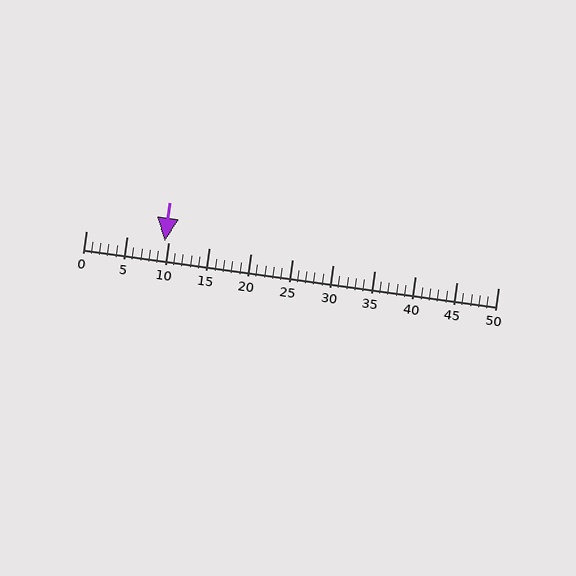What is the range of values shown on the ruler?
The ruler shows values from 0 to 50.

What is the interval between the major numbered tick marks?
The major tick marks are spaced 5 units apart.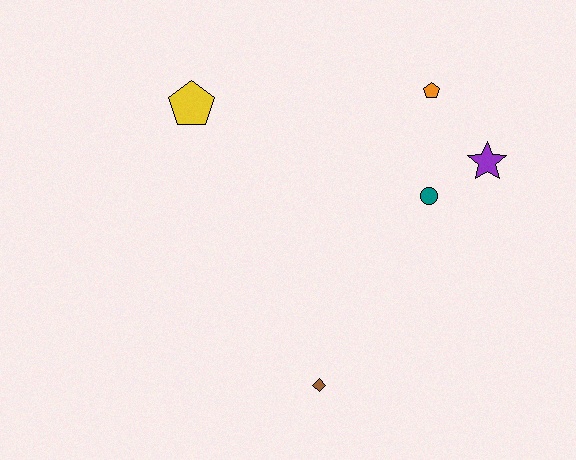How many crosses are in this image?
There are no crosses.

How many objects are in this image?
There are 5 objects.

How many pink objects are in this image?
There are no pink objects.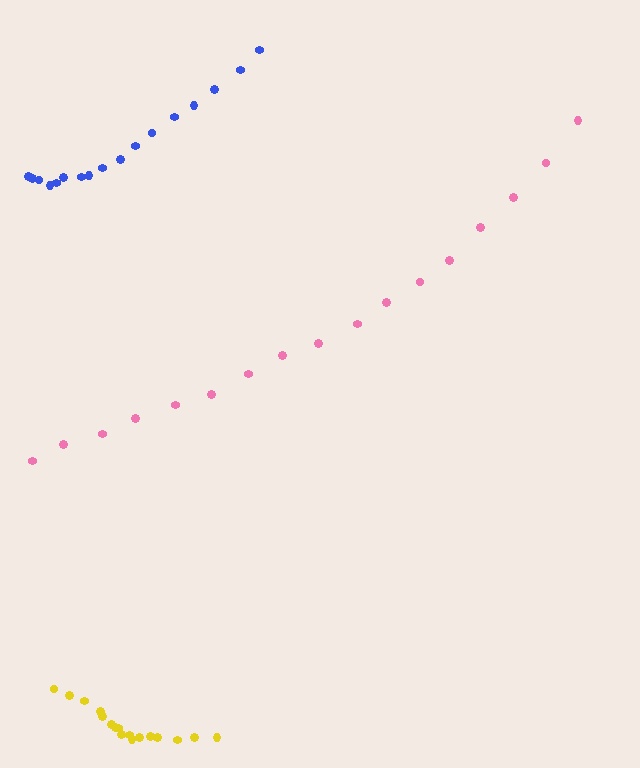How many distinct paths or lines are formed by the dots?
There are 3 distinct paths.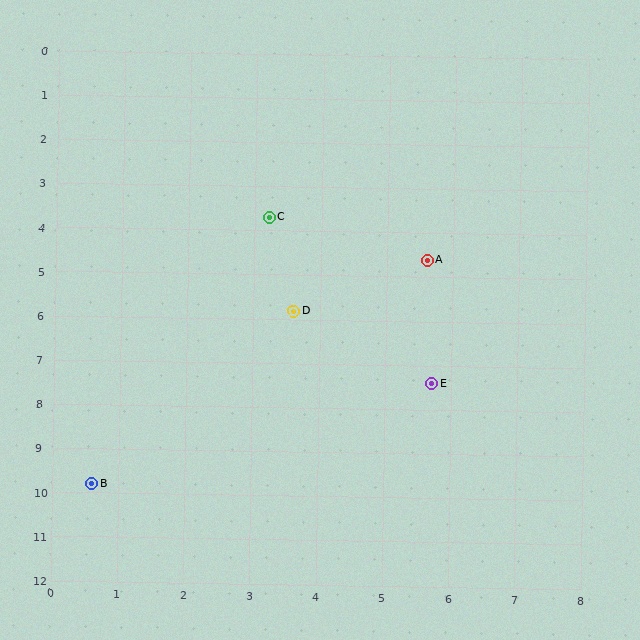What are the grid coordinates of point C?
Point C is at approximately (3.2, 3.7).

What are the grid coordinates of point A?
Point A is at approximately (5.6, 4.6).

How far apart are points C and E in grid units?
Points C and E are about 4.5 grid units apart.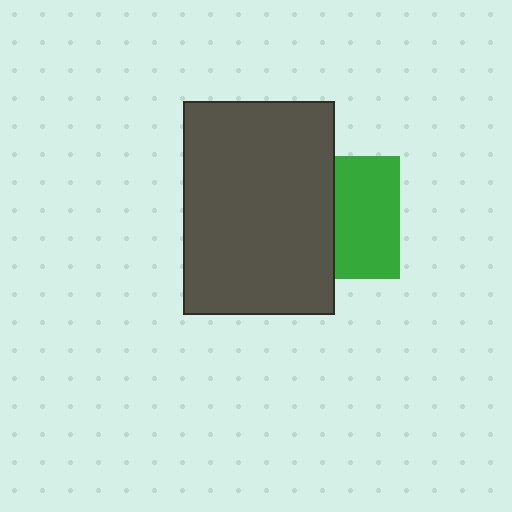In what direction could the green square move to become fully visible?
The green square could move right. That would shift it out from behind the dark gray rectangle entirely.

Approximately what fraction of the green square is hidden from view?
Roughly 48% of the green square is hidden behind the dark gray rectangle.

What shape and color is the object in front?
The object in front is a dark gray rectangle.